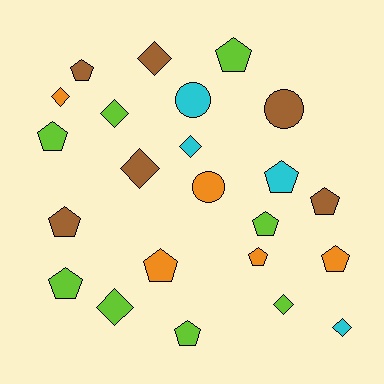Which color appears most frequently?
Lime, with 8 objects.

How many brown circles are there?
There is 1 brown circle.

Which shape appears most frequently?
Pentagon, with 12 objects.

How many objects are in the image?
There are 23 objects.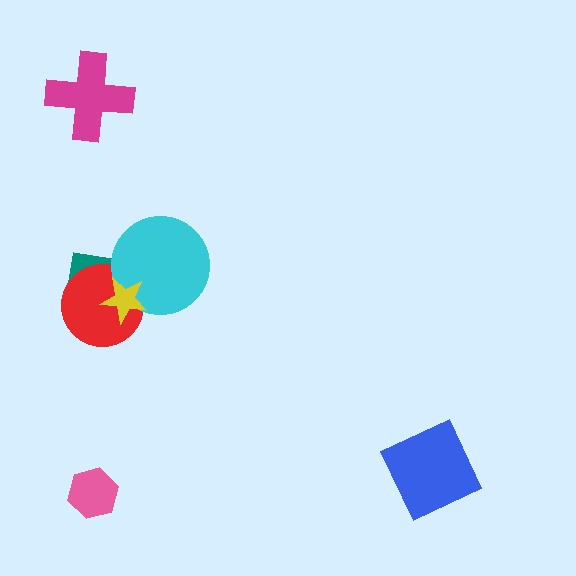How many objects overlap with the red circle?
3 objects overlap with the red circle.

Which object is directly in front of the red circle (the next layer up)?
The cyan circle is directly in front of the red circle.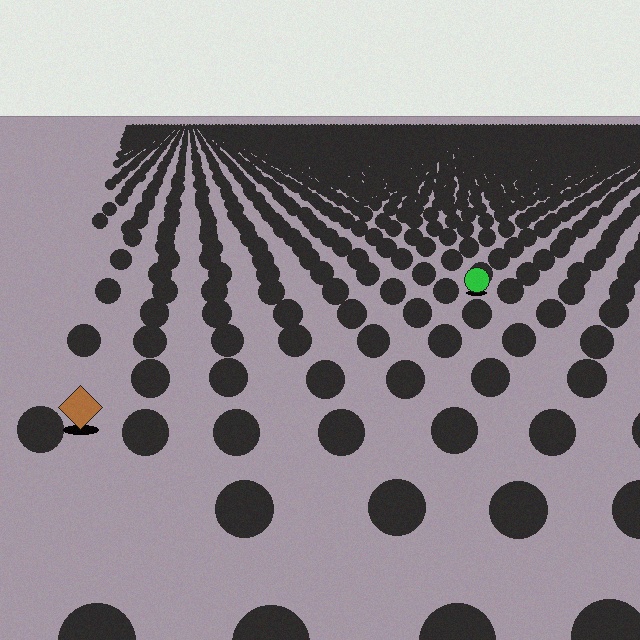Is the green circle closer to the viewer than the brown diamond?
No. The brown diamond is closer — you can tell from the texture gradient: the ground texture is coarser near it.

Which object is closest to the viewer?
The brown diamond is closest. The texture marks near it are larger and more spread out.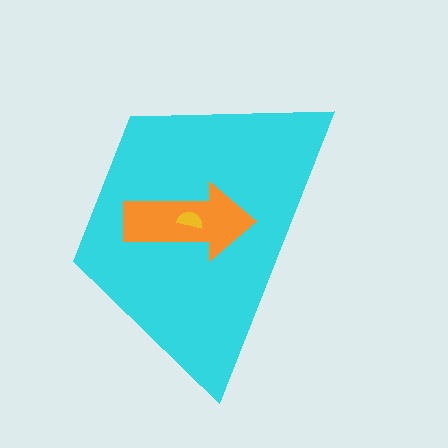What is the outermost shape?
The cyan trapezoid.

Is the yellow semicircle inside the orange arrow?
Yes.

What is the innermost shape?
The yellow semicircle.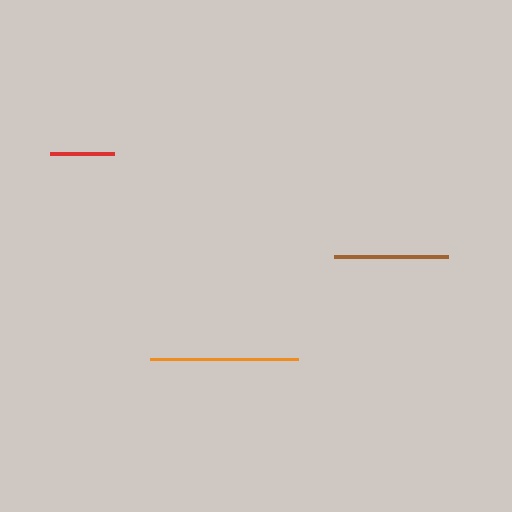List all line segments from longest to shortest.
From longest to shortest: orange, brown, red.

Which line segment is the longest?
The orange line is the longest at approximately 148 pixels.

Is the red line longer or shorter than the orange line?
The orange line is longer than the red line.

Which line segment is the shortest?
The red line is the shortest at approximately 63 pixels.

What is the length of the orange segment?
The orange segment is approximately 148 pixels long.